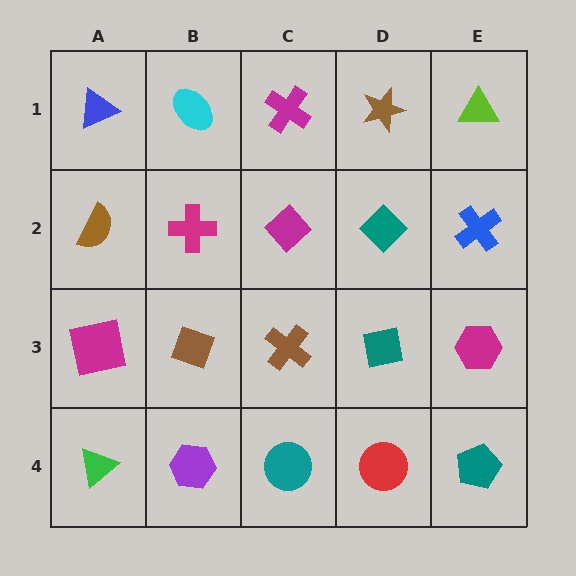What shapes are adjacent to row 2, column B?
A cyan ellipse (row 1, column B), a brown diamond (row 3, column B), a brown semicircle (row 2, column A), a magenta diamond (row 2, column C).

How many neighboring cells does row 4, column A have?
2.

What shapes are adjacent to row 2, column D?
A brown star (row 1, column D), a teal square (row 3, column D), a magenta diamond (row 2, column C), a blue cross (row 2, column E).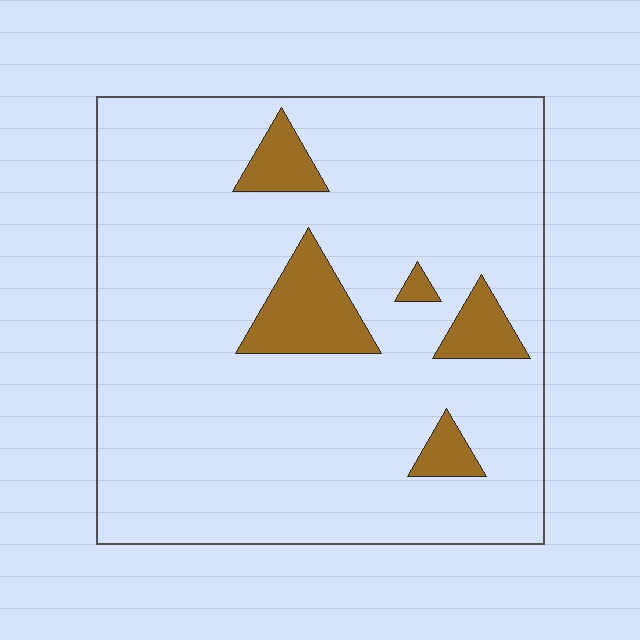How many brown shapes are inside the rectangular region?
5.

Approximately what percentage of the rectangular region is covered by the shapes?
Approximately 10%.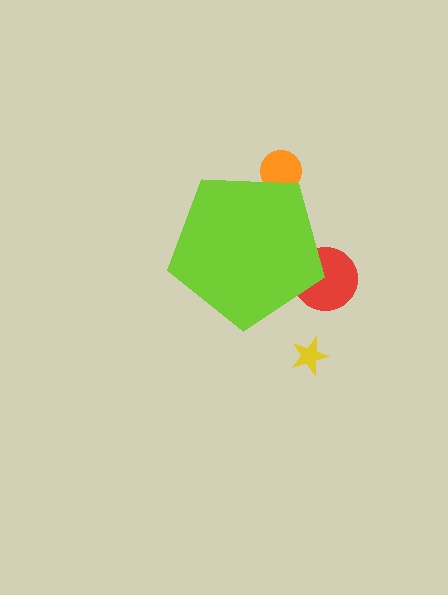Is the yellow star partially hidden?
No, the yellow star is fully visible.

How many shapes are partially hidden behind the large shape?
2 shapes are partially hidden.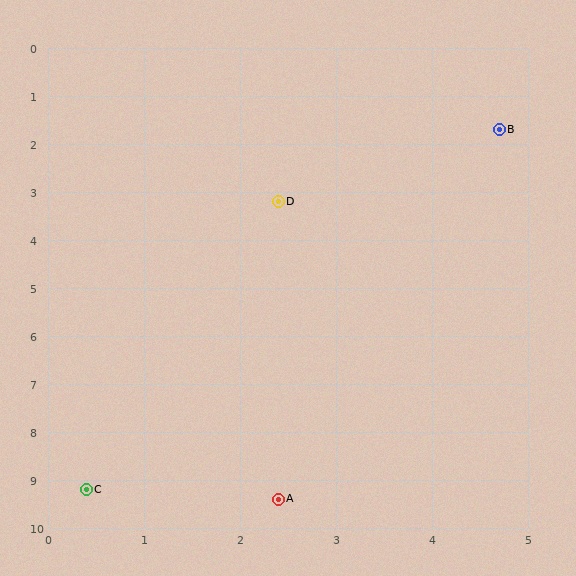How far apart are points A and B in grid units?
Points A and B are about 8.0 grid units apart.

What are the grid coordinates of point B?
Point B is at approximately (4.7, 1.7).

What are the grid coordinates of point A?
Point A is at approximately (2.4, 9.4).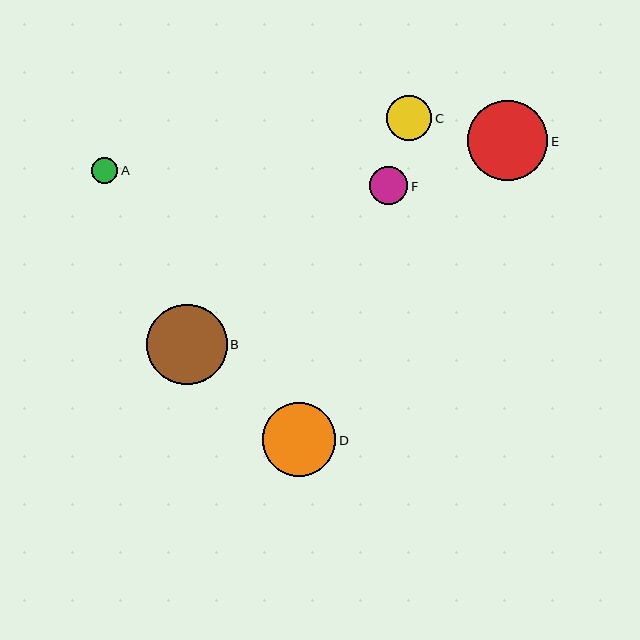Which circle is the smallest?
Circle A is the smallest with a size of approximately 26 pixels.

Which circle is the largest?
Circle B is the largest with a size of approximately 80 pixels.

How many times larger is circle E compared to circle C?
Circle E is approximately 1.8 times the size of circle C.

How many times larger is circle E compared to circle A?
Circle E is approximately 3.1 times the size of circle A.